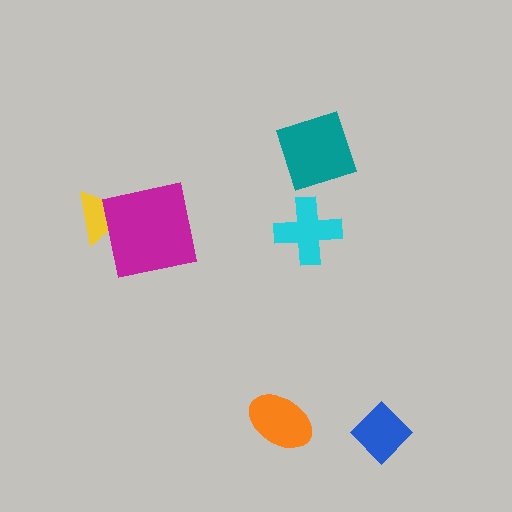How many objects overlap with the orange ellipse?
0 objects overlap with the orange ellipse.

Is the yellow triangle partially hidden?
Yes, it is partially covered by another shape.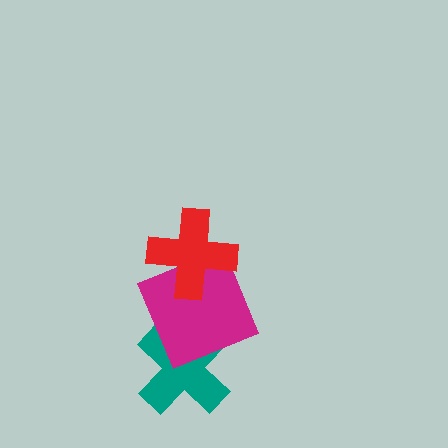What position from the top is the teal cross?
The teal cross is 3rd from the top.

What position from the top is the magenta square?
The magenta square is 2nd from the top.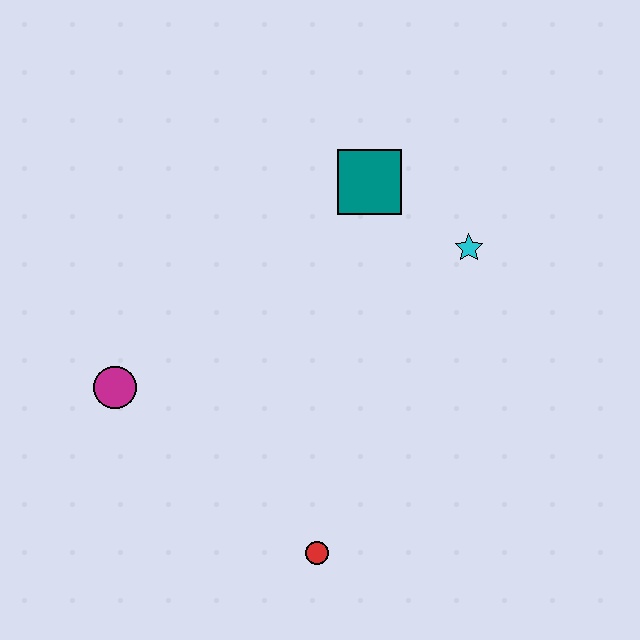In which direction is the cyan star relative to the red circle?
The cyan star is above the red circle.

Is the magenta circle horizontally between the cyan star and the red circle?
No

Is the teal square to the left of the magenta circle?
No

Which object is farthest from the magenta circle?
The cyan star is farthest from the magenta circle.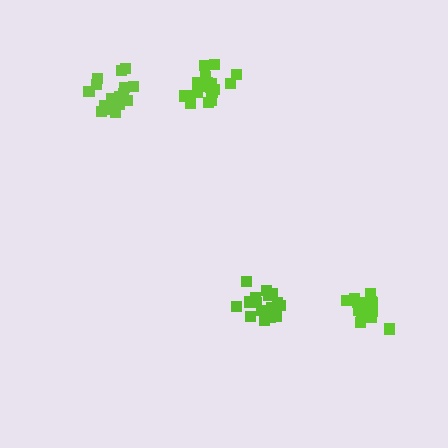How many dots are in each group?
Group 1: 17 dots, Group 2: 19 dots, Group 3: 18 dots, Group 4: 15 dots (69 total).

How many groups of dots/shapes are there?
There are 4 groups.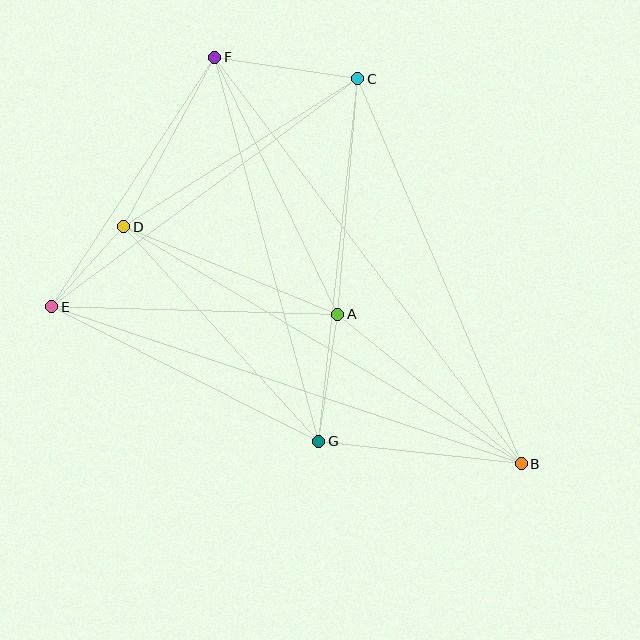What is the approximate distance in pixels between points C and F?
The distance between C and F is approximately 144 pixels.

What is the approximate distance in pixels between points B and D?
The distance between B and D is approximately 463 pixels.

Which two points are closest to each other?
Points D and E are closest to each other.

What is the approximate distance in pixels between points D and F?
The distance between D and F is approximately 192 pixels.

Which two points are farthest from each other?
Points B and F are farthest from each other.